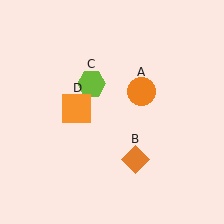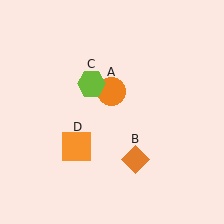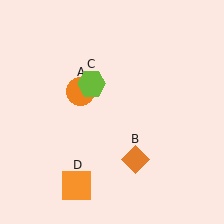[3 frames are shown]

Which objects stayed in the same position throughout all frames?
Orange diamond (object B) and lime hexagon (object C) remained stationary.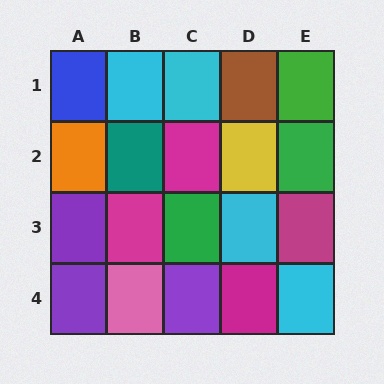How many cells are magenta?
4 cells are magenta.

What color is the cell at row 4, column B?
Pink.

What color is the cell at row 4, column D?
Magenta.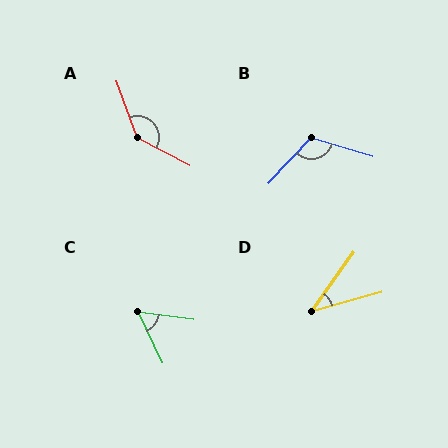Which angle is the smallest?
D, at approximately 39 degrees.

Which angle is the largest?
A, at approximately 138 degrees.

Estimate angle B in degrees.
Approximately 117 degrees.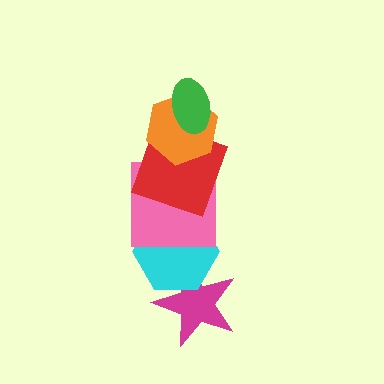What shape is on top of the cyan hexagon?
The pink square is on top of the cyan hexagon.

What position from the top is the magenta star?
The magenta star is 6th from the top.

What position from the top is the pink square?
The pink square is 4th from the top.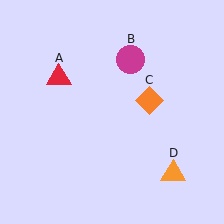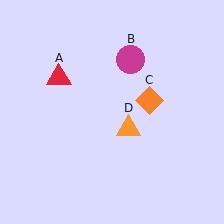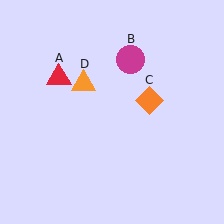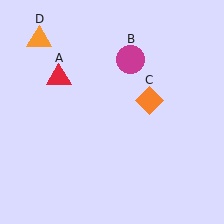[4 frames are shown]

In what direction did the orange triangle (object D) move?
The orange triangle (object D) moved up and to the left.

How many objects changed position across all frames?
1 object changed position: orange triangle (object D).